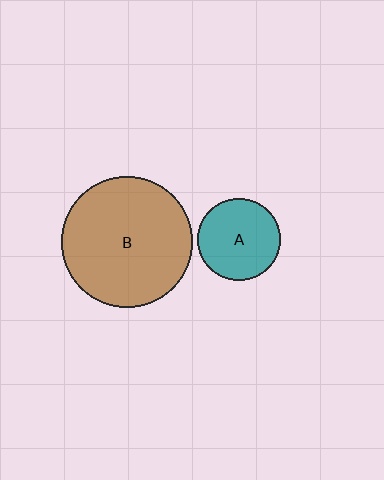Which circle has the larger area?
Circle B (brown).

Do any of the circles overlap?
No, none of the circles overlap.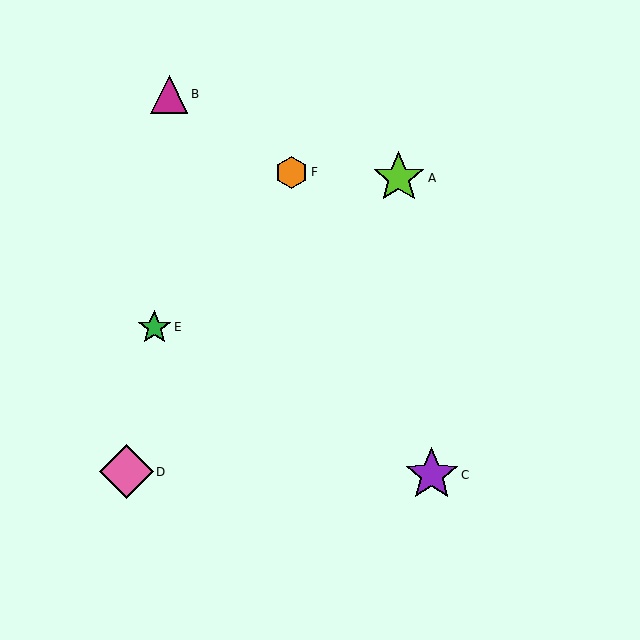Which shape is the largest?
The pink diamond (labeled D) is the largest.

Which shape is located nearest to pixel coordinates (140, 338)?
The green star (labeled E) at (154, 327) is nearest to that location.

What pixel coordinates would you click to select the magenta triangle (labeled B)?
Click at (169, 94) to select the magenta triangle B.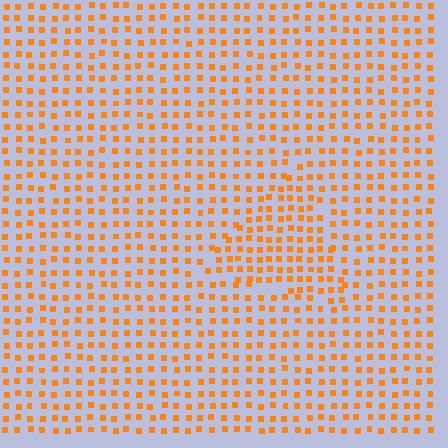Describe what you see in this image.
The image contains small orange elements arranged at two different densities. A triangle-shaped region is visible where the elements are more densely packed than the surrounding area.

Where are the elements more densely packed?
The elements are more densely packed inside the triangle boundary.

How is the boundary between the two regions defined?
The boundary is defined by a change in element density (approximately 1.4x ratio). All elements are the same color, size, and shape.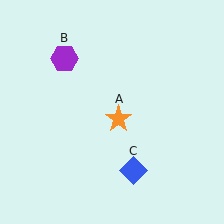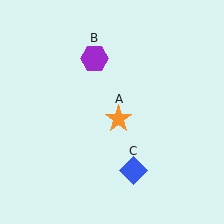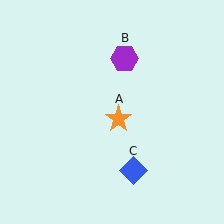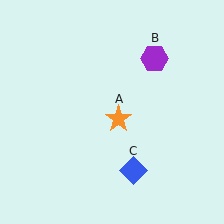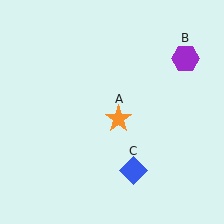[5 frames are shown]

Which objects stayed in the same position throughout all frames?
Orange star (object A) and blue diamond (object C) remained stationary.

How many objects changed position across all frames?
1 object changed position: purple hexagon (object B).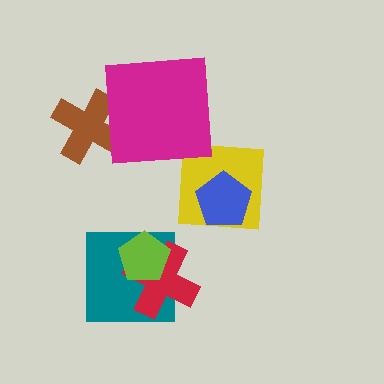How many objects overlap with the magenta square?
1 object overlaps with the magenta square.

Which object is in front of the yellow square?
The blue pentagon is in front of the yellow square.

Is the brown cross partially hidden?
Yes, it is partially covered by another shape.